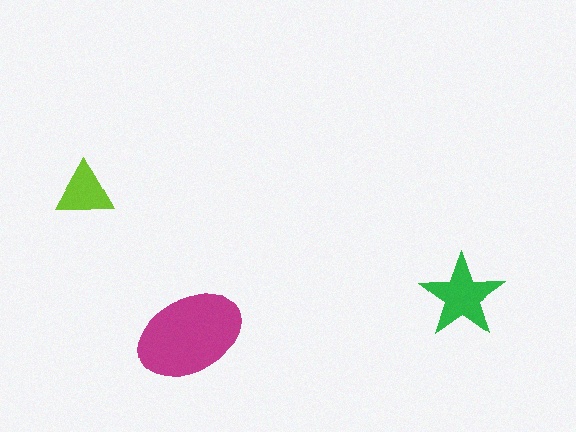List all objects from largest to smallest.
The magenta ellipse, the green star, the lime triangle.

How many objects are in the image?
There are 3 objects in the image.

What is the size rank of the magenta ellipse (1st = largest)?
1st.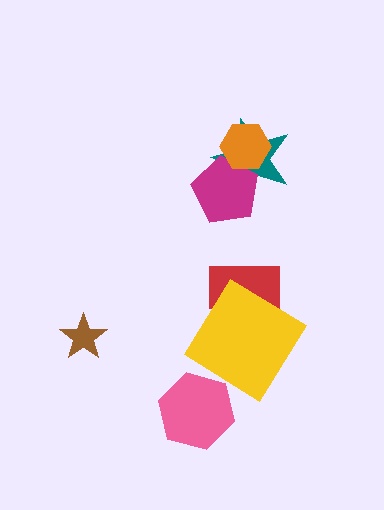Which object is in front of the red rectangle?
The yellow diamond is in front of the red rectangle.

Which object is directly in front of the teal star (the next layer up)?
The magenta pentagon is directly in front of the teal star.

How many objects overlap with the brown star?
0 objects overlap with the brown star.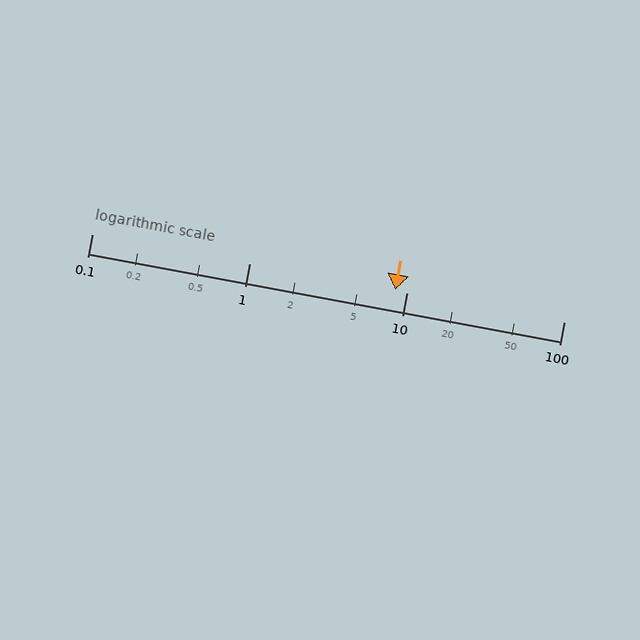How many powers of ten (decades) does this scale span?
The scale spans 3 decades, from 0.1 to 100.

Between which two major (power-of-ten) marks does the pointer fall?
The pointer is between 1 and 10.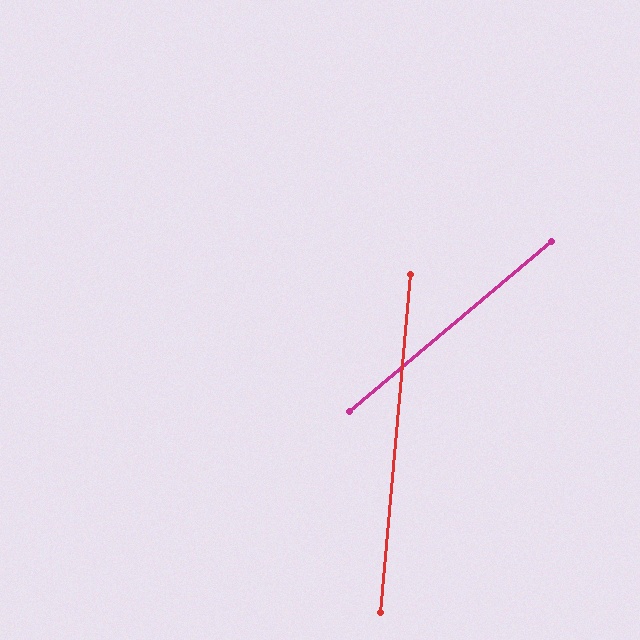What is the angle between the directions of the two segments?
Approximately 45 degrees.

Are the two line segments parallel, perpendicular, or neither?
Neither parallel nor perpendicular — they differ by about 45°.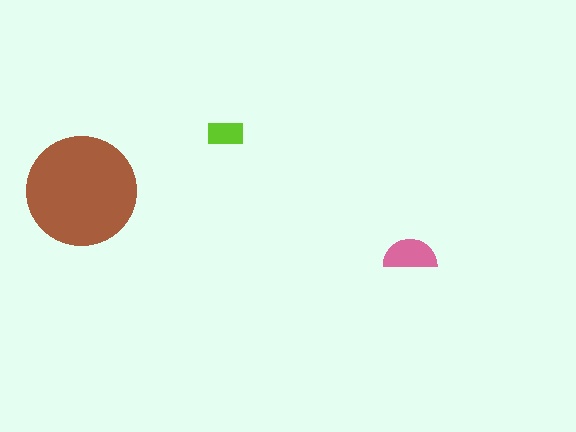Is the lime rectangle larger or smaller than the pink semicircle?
Smaller.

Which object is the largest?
The brown circle.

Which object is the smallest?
The lime rectangle.